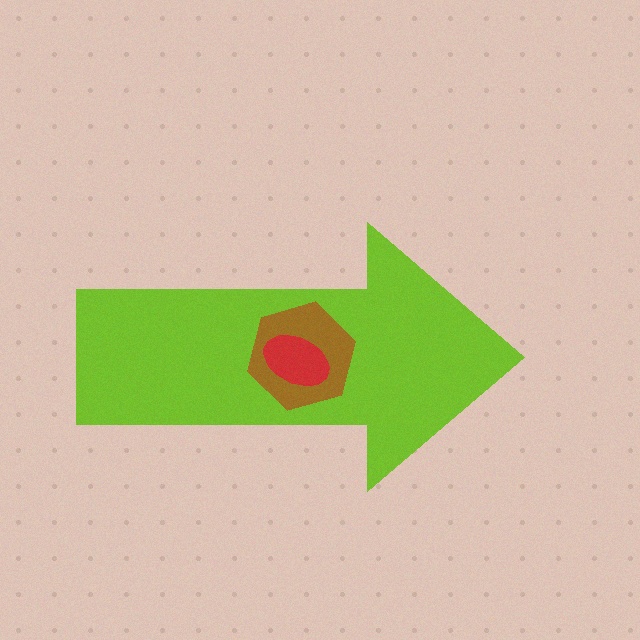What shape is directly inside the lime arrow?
The brown hexagon.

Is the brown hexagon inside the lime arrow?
Yes.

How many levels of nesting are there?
3.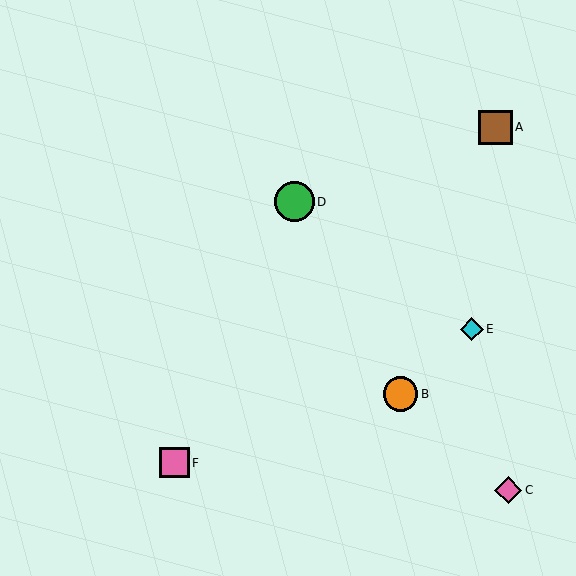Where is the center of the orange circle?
The center of the orange circle is at (401, 394).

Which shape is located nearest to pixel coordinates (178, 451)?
The pink square (labeled F) at (174, 463) is nearest to that location.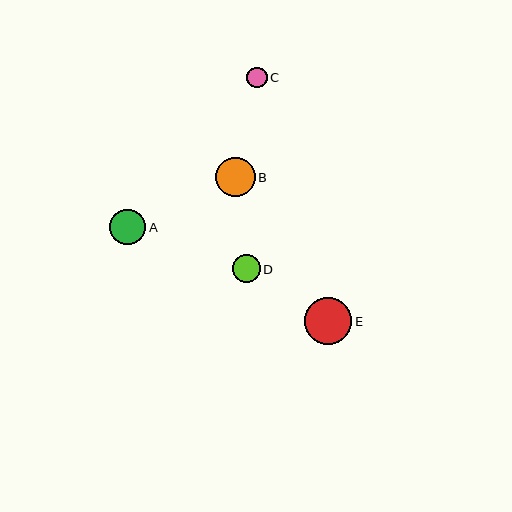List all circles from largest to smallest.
From largest to smallest: E, B, A, D, C.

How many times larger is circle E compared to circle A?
Circle E is approximately 1.3 times the size of circle A.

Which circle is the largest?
Circle E is the largest with a size of approximately 47 pixels.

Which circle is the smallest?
Circle C is the smallest with a size of approximately 21 pixels.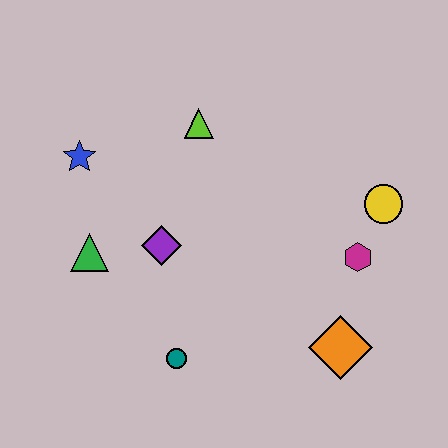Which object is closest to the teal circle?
The purple diamond is closest to the teal circle.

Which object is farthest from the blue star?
The orange diamond is farthest from the blue star.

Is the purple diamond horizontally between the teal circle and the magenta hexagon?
No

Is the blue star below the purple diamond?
No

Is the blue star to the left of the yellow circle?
Yes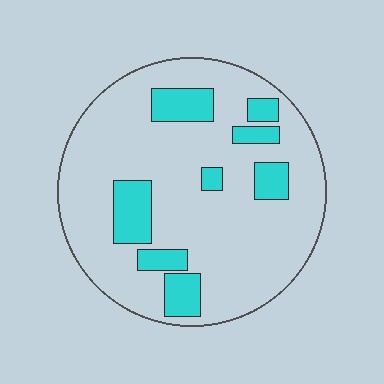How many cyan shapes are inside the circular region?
8.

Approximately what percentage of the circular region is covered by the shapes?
Approximately 20%.